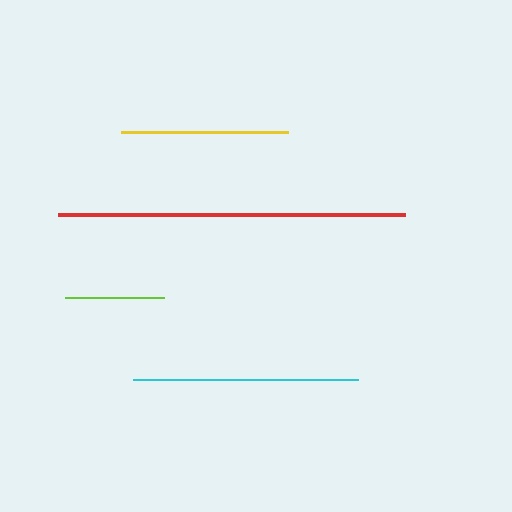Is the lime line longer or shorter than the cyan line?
The cyan line is longer than the lime line.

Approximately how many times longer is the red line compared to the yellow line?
The red line is approximately 2.1 times the length of the yellow line.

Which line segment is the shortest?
The lime line is the shortest at approximately 98 pixels.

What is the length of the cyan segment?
The cyan segment is approximately 225 pixels long.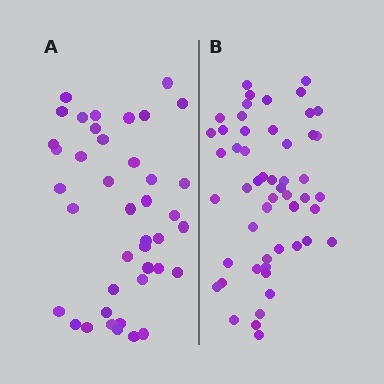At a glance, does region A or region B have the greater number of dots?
Region B (the right region) has more dots.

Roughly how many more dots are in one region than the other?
Region B has roughly 12 or so more dots than region A.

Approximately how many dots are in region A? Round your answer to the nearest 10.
About 40 dots. (The exact count is 41, which rounds to 40.)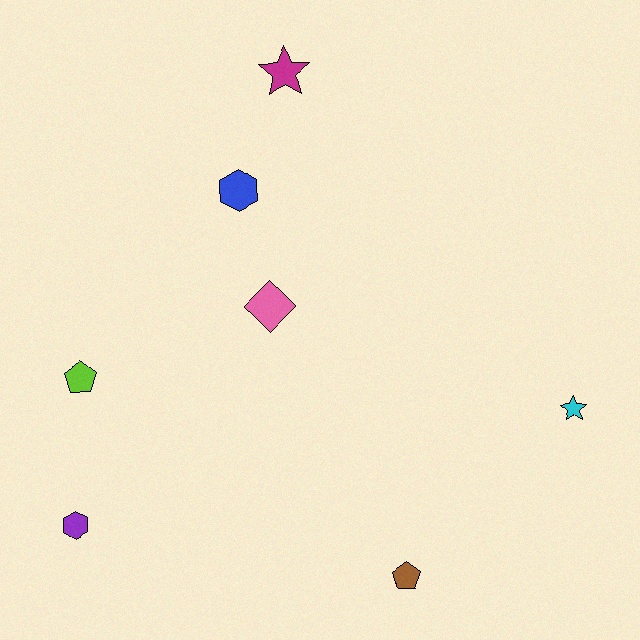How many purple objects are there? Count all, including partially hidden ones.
There is 1 purple object.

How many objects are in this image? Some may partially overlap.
There are 7 objects.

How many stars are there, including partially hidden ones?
There are 2 stars.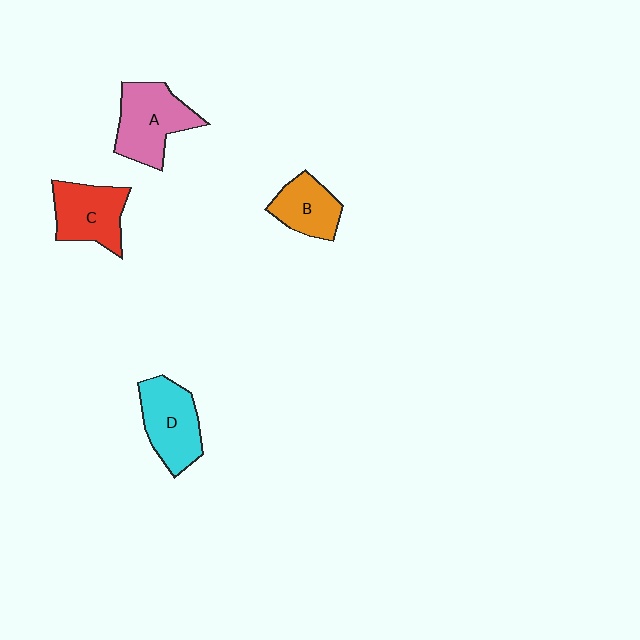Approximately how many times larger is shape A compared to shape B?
Approximately 1.5 times.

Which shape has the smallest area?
Shape B (orange).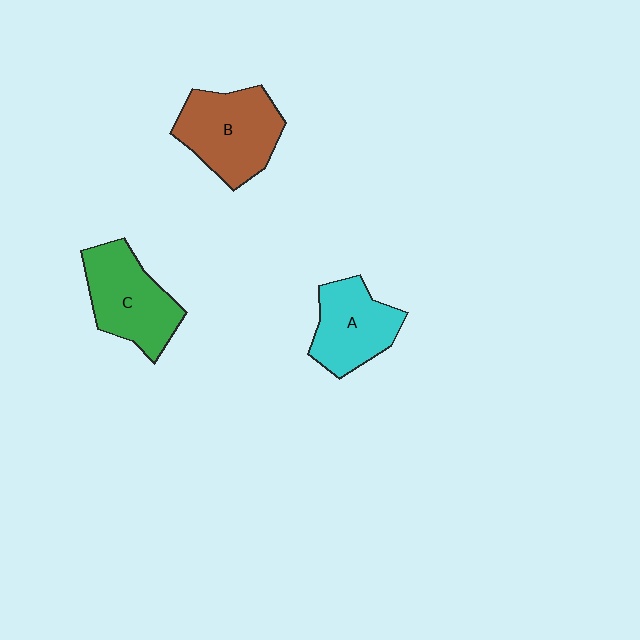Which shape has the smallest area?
Shape A (cyan).